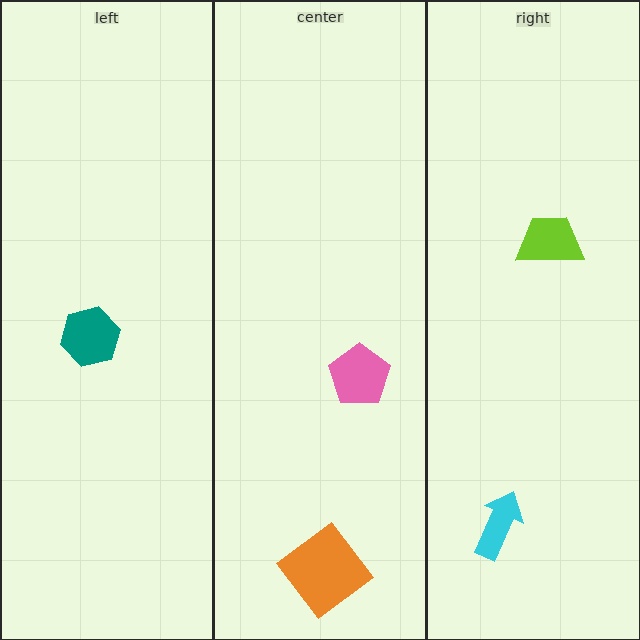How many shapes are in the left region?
1.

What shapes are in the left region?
The teal hexagon.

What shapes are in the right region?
The cyan arrow, the lime trapezoid.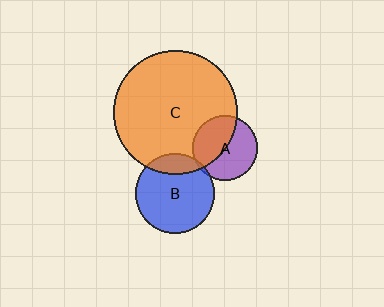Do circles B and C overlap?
Yes.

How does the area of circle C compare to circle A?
Approximately 3.7 times.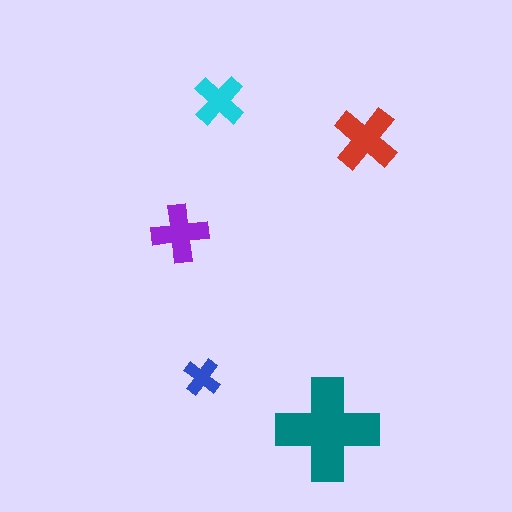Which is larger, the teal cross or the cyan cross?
The teal one.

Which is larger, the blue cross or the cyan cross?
The cyan one.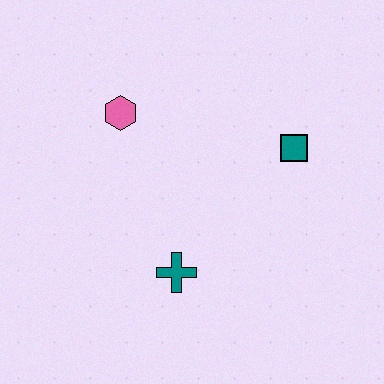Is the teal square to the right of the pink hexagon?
Yes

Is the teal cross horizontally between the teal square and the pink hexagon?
Yes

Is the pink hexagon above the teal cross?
Yes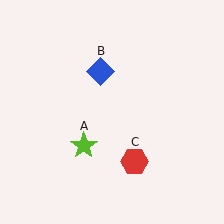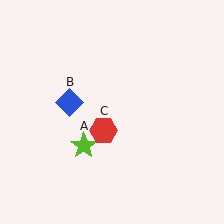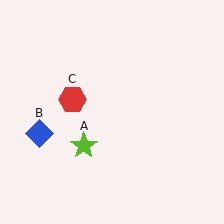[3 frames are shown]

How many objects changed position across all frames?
2 objects changed position: blue diamond (object B), red hexagon (object C).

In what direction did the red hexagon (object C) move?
The red hexagon (object C) moved up and to the left.